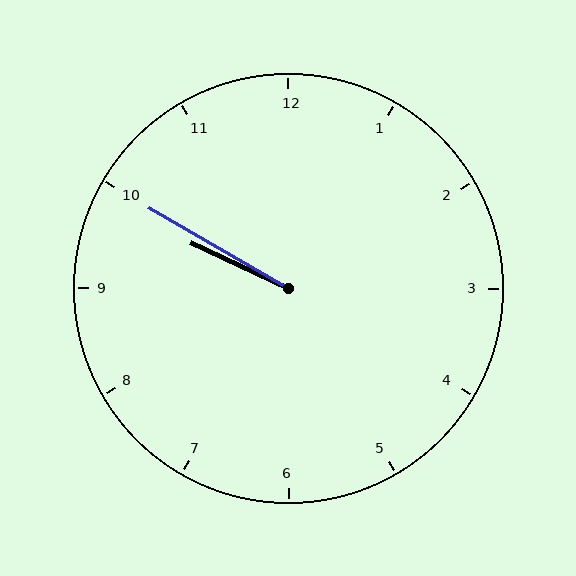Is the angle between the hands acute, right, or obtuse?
It is acute.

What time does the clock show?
9:50.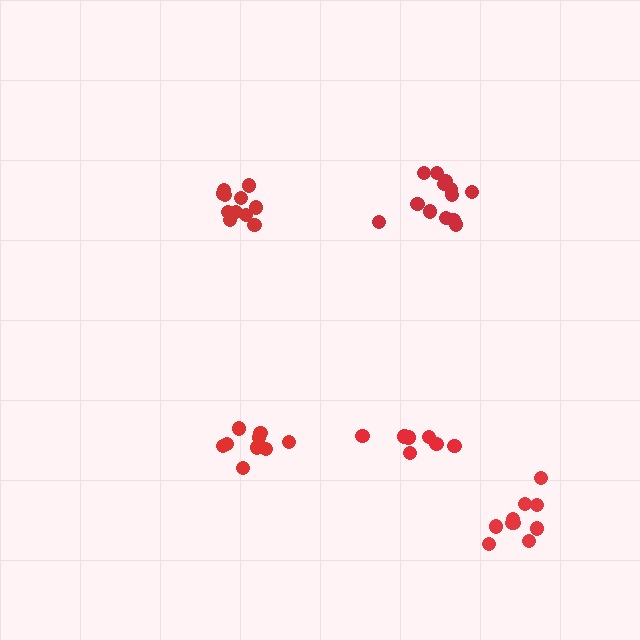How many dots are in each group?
Group 1: 11 dots, Group 2: 13 dots, Group 3: 10 dots, Group 4: 9 dots, Group 5: 7 dots (50 total).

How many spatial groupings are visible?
There are 5 spatial groupings.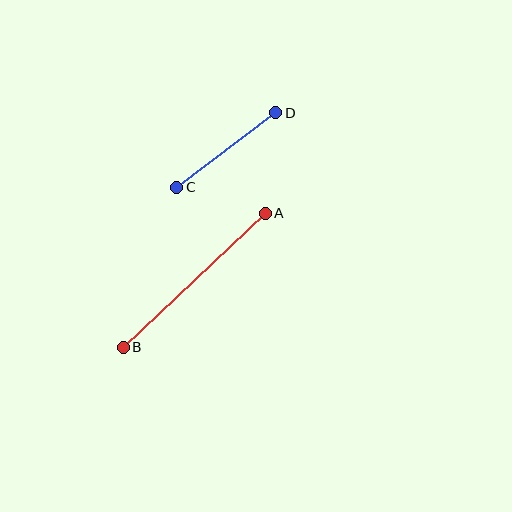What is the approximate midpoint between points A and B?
The midpoint is at approximately (194, 280) pixels.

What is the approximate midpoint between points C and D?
The midpoint is at approximately (226, 150) pixels.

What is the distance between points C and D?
The distance is approximately 124 pixels.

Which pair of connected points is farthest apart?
Points A and B are farthest apart.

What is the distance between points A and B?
The distance is approximately 195 pixels.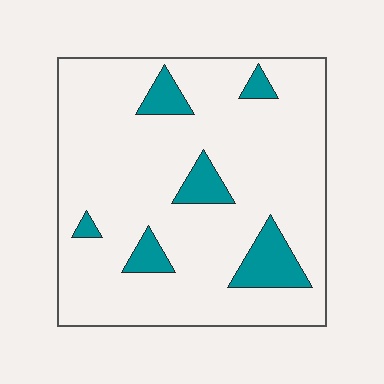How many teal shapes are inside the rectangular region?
6.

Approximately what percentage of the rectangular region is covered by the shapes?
Approximately 15%.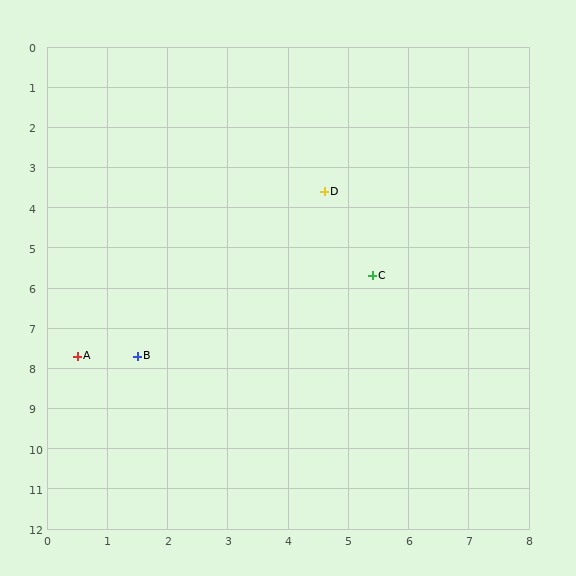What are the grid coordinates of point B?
Point B is at approximately (1.5, 7.7).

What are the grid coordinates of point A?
Point A is at approximately (0.5, 7.7).